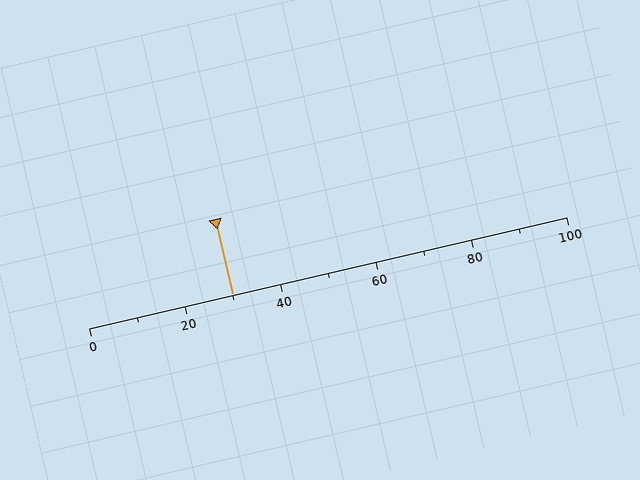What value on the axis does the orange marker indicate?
The marker indicates approximately 30.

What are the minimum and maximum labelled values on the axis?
The axis runs from 0 to 100.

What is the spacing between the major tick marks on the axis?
The major ticks are spaced 20 apart.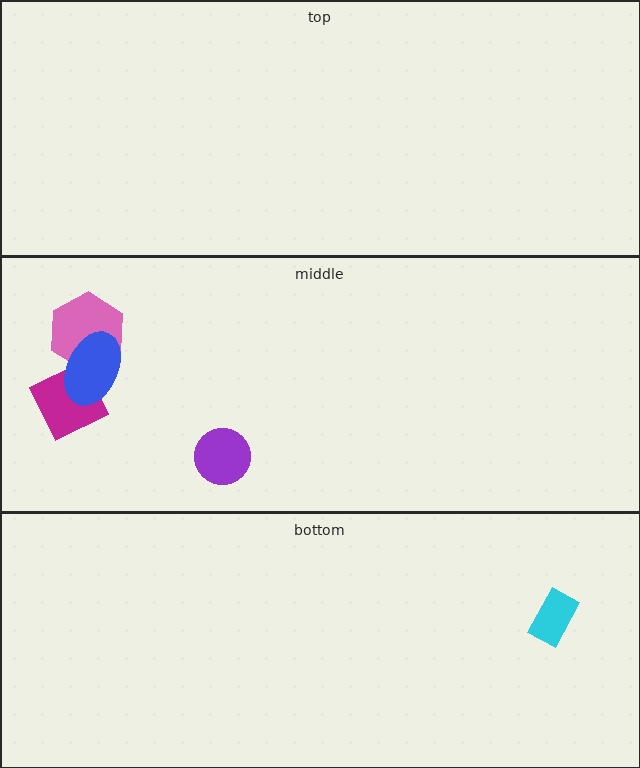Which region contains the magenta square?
The middle region.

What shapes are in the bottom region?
The cyan rectangle.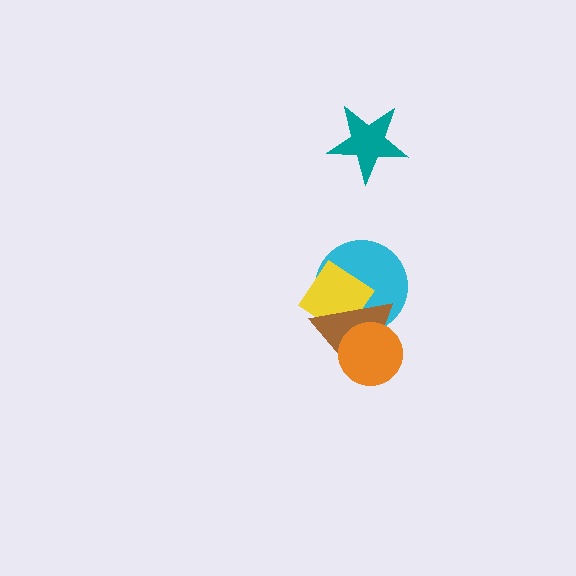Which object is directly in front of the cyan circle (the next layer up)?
The yellow diamond is directly in front of the cyan circle.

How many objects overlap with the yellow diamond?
2 objects overlap with the yellow diamond.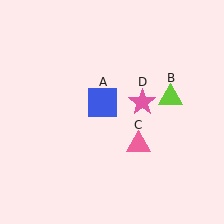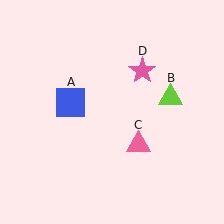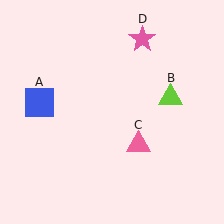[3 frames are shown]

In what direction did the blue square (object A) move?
The blue square (object A) moved left.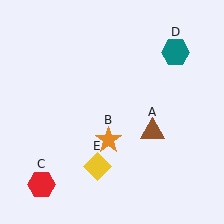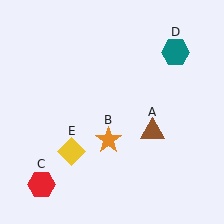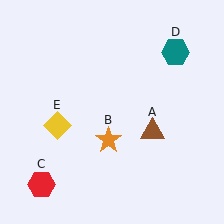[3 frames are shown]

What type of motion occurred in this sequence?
The yellow diamond (object E) rotated clockwise around the center of the scene.